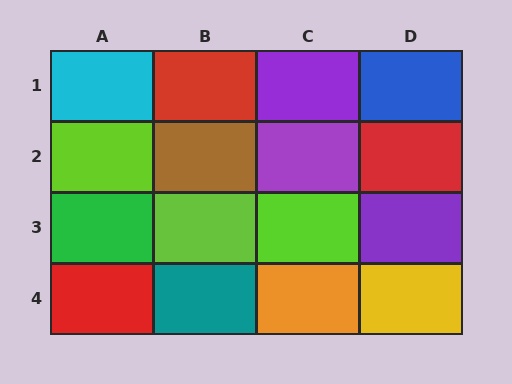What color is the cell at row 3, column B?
Lime.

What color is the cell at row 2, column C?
Purple.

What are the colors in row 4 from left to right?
Red, teal, orange, yellow.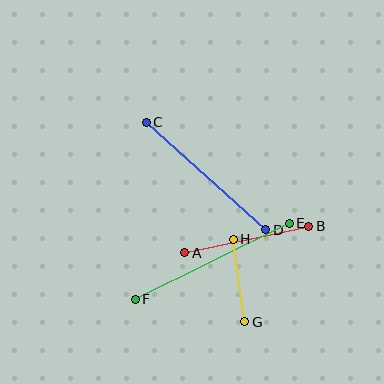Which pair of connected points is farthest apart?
Points E and F are farthest apart.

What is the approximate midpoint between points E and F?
The midpoint is at approximately (212, 261) pixels.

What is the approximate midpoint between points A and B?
The midpoint is at approximately (247, 240) pixels.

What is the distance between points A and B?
The distance is approximately 127 pixels.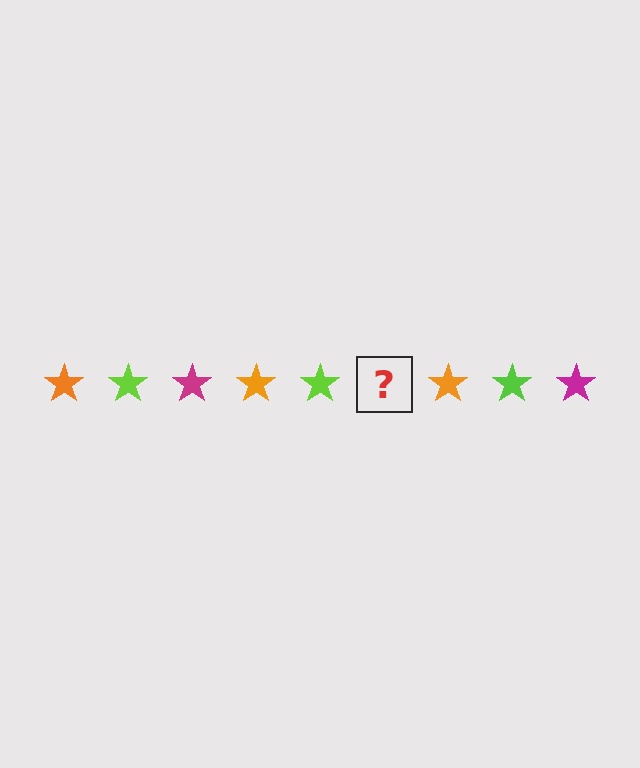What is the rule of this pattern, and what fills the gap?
The rule is that the pattern cycles through orange, lime, magenta stars. The gap should be filled with a magenta star.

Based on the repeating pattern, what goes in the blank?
The blank should be a magenta star.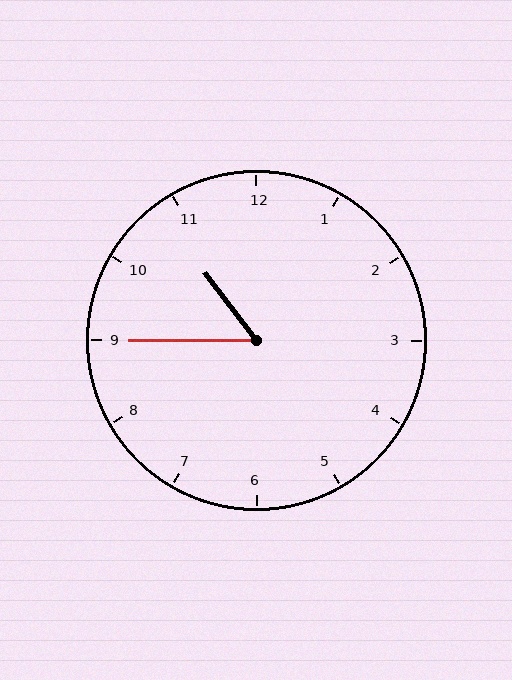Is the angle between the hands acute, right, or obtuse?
It is acute.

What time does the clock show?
10:45.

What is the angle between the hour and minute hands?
Approximately 52 degrees.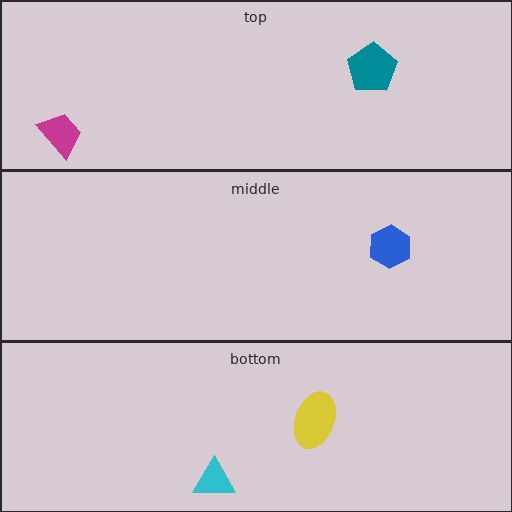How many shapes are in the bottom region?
2.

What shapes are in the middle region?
The blue hexagon.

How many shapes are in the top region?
2.